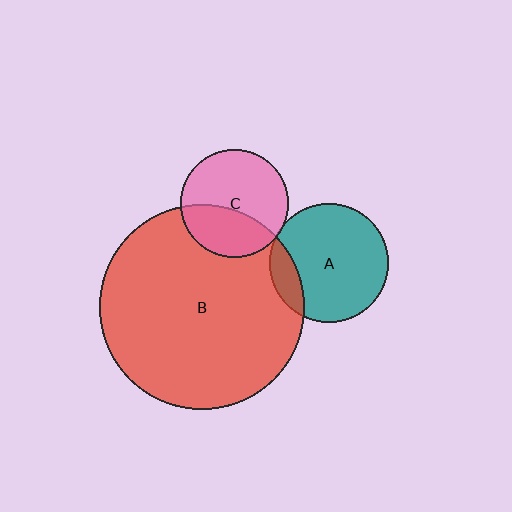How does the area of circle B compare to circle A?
Approximately 3.0 times.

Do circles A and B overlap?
Yes.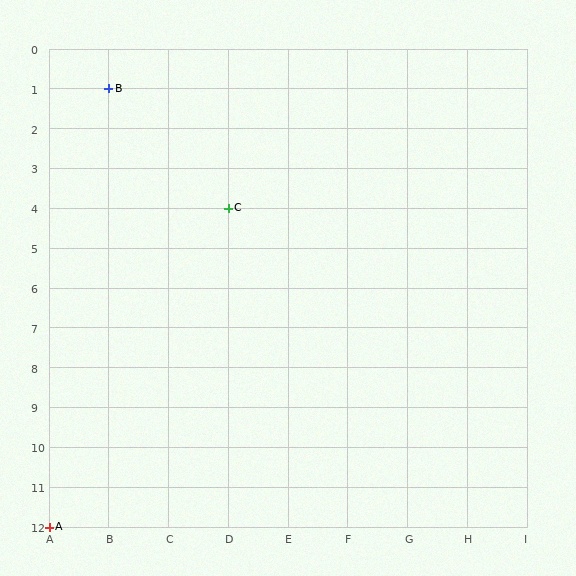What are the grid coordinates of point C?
Point C is at grid coordinates (D, 4).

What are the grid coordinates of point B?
Point B is at grid coordinates (B, 1).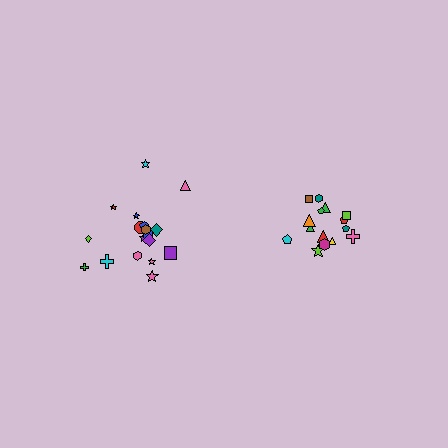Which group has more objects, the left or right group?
The left group.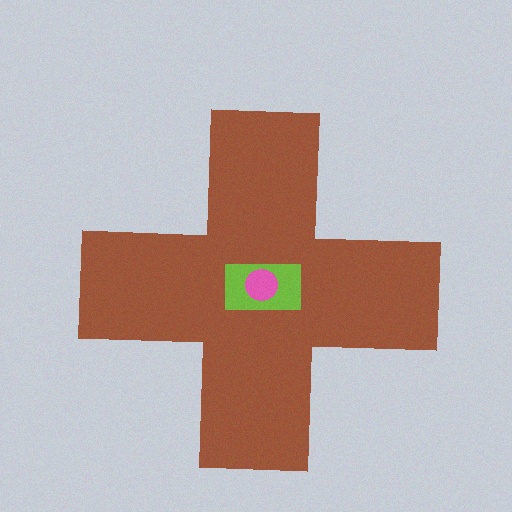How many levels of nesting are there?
3.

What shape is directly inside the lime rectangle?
The pink circle.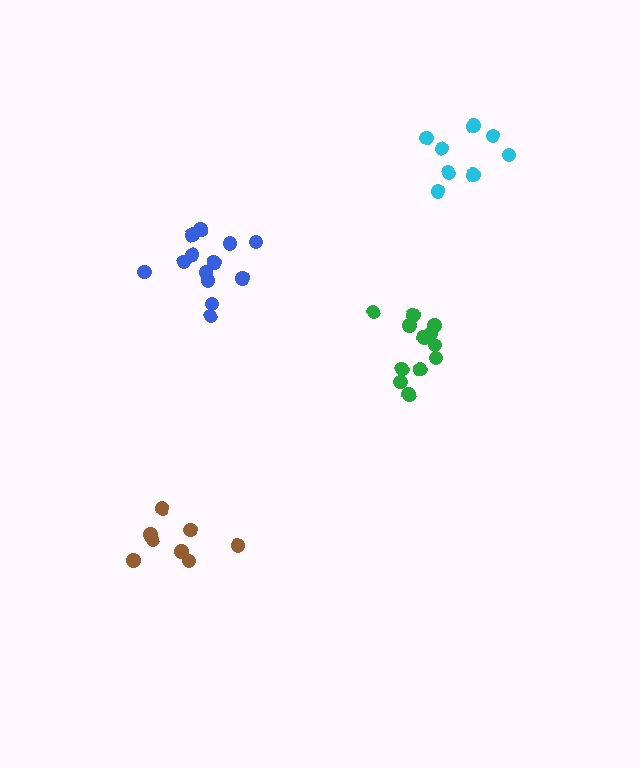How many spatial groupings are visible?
There are 4 spatial groupings.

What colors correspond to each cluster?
The clusters are colored: blue, brown, cyan, green.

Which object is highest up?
The cyan cluster is topmost.